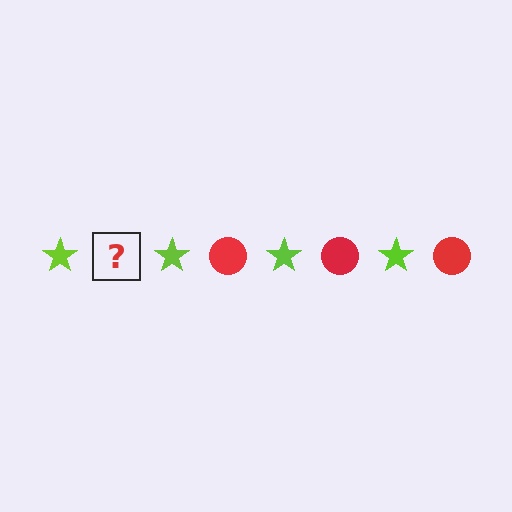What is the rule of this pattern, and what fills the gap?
The rule is that the pattern alternates between lime star and red circle. The gap should be filled with a red circle.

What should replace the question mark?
The question mark should be replaced with a red circle.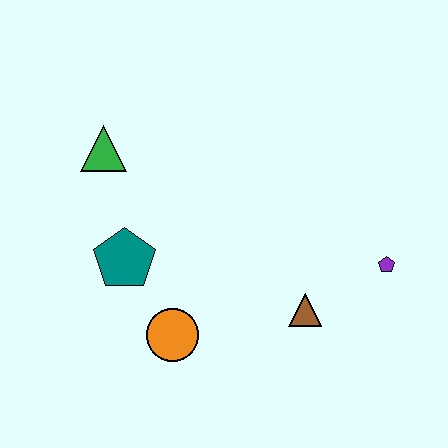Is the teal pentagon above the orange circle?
Yes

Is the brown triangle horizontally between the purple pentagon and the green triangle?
Yes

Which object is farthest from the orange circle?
The purple pentagon is farthest from the orange circle.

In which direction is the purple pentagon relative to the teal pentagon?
The purple pentagon is to the right of the teal pentagon.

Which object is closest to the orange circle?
The teal pentagon is closest to the orange circle.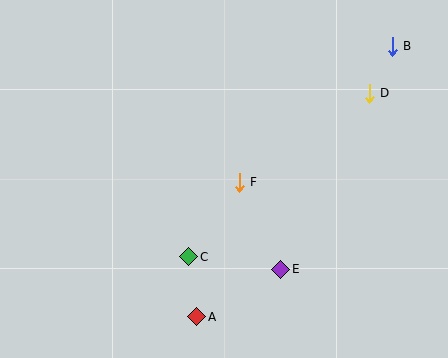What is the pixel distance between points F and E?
The distance between F and E is 97 pixels.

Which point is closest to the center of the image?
Point F at (239, 182) is closest to the center.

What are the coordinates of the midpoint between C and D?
The midpoint between C and D is at (279, 175).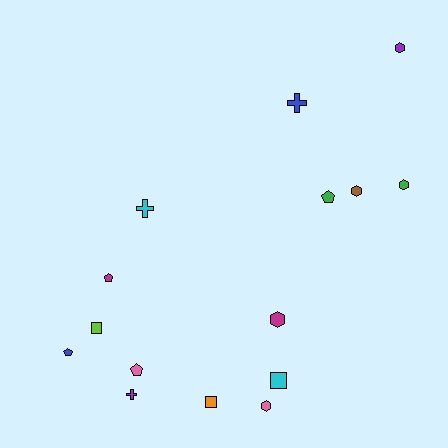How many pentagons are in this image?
There are 4 pentagons.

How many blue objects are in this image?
There are 2 blue objects.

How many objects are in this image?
There are 15 objects.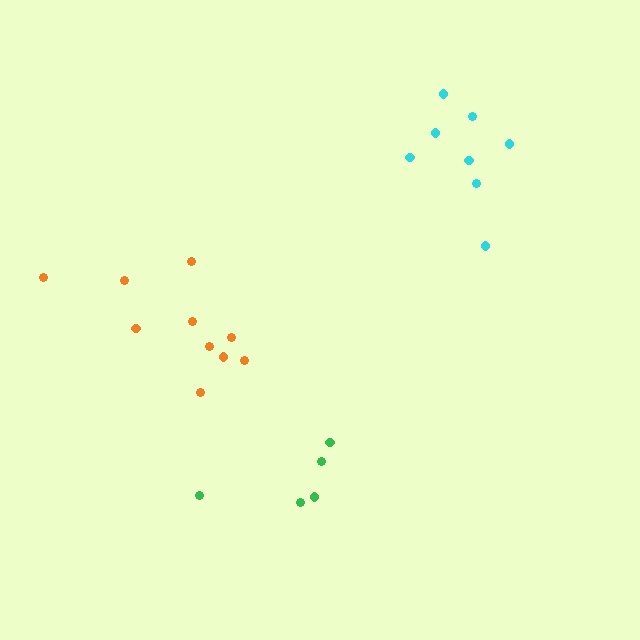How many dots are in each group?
Group 1: 8 dots, Group 2: 10 dots, Group 3: 5 dots (23 total).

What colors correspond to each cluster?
The clusters are colored: cyan, orange, green.